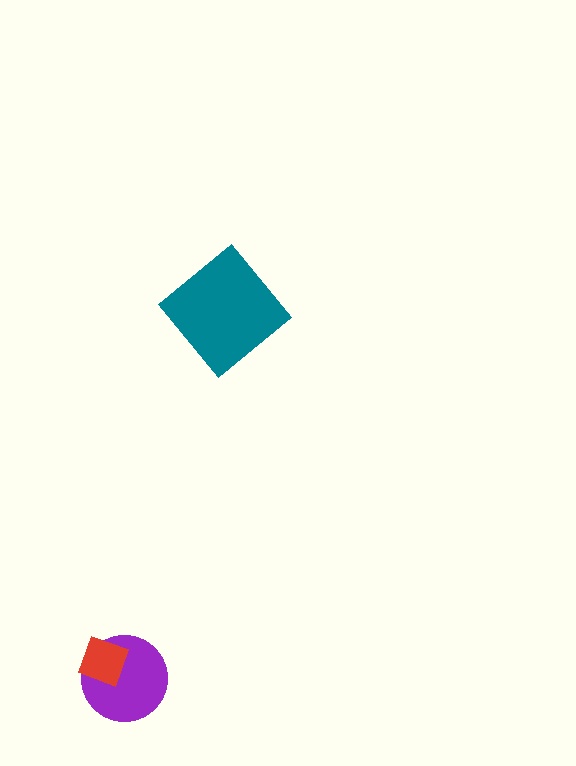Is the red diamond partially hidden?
No, no other shape covers it.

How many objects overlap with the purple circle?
1 object overlaps with the purple circle.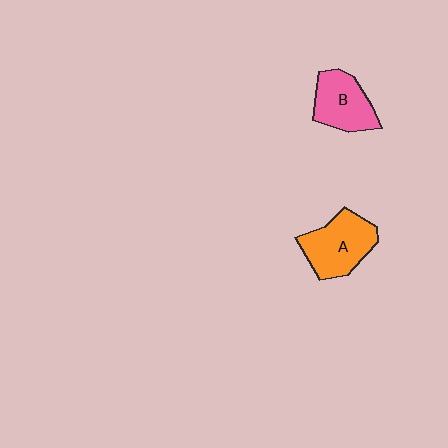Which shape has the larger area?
Shape A (orange).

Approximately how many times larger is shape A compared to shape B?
Approximately 1.2 times.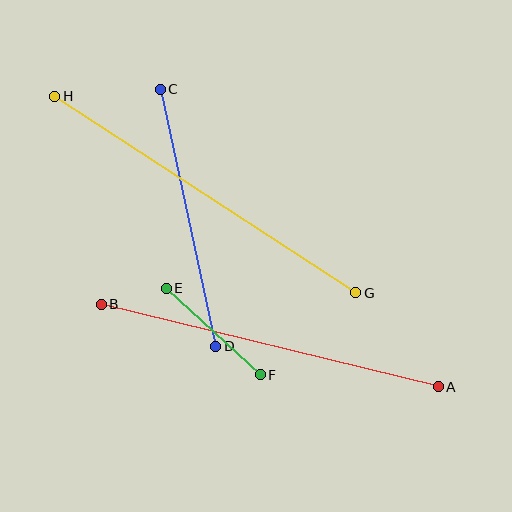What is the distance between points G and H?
The distance is approximately 360 pixels.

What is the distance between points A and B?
The distance is approximately 347 pixels.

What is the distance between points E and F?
The distance is approximately 128 pixels.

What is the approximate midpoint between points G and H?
The midpoint is at approximately (205, 194) pixels.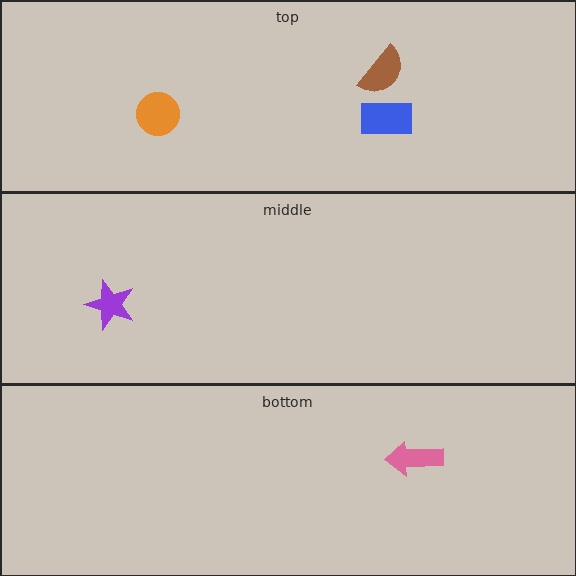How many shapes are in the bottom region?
1.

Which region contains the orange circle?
The top region.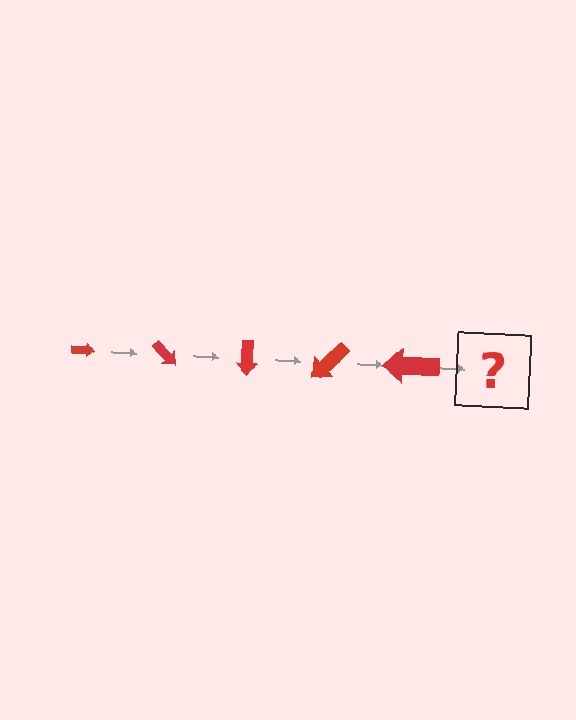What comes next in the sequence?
The next element should be an arrow, larger than the previous one and rotated 225 degrees from the start.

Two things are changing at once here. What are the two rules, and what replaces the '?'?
The two rules are that the arrow grows larger each step and it rotates 45 degrees each step. The '?' should be an arrow, larger than the previous one and rotated 225 degrees from the start.